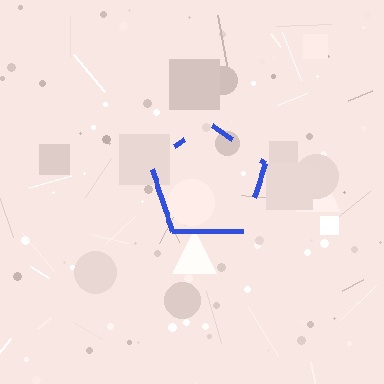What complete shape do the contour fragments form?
The contour fragments form a pentagon.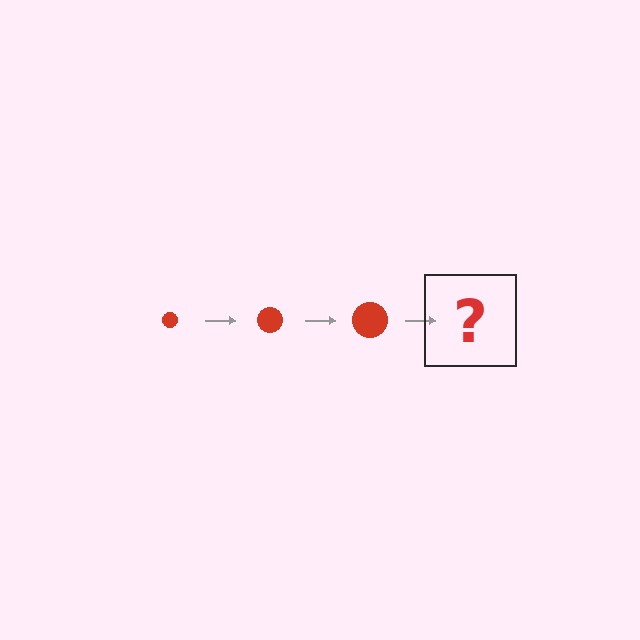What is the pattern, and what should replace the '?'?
The pattern is that the circle gets progressively larger each step. The '?' should be a red circle, larger than the previous one.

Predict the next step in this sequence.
The next step is a red circle, larger than the previous one.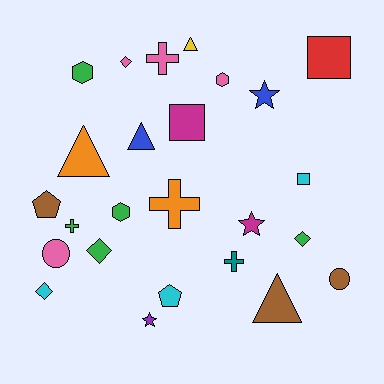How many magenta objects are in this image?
There are 2 magenta objects.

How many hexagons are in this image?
There are 3 hexagons.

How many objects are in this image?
There are 25 objects.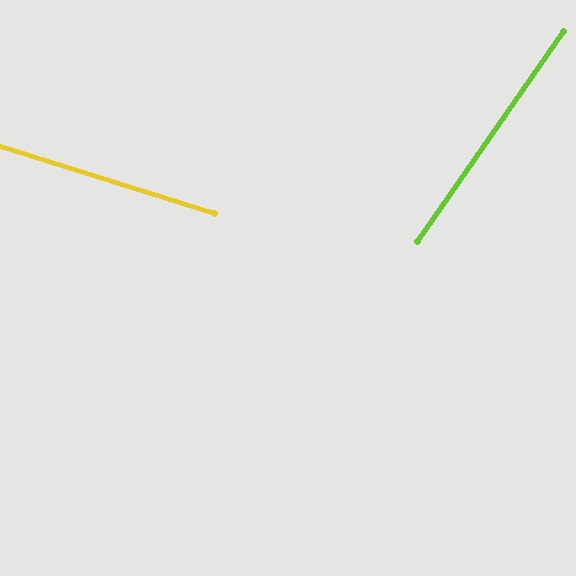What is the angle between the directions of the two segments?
Approximately 73 degrees.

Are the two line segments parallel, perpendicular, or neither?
Neither parallel nor perpendicular — they differ by about 73°.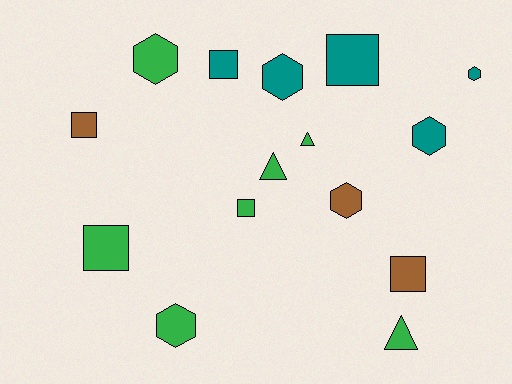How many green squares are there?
There are 2 green squares.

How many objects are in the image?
There are 15 objects.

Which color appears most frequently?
Green, with 7 objects.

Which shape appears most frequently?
Square, with 6 objects.